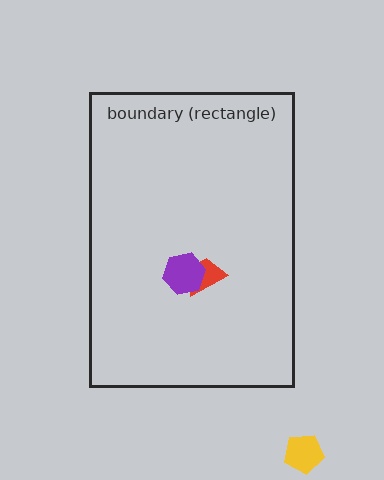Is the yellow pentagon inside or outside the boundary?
Outside.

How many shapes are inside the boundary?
2 inside, 1 outside.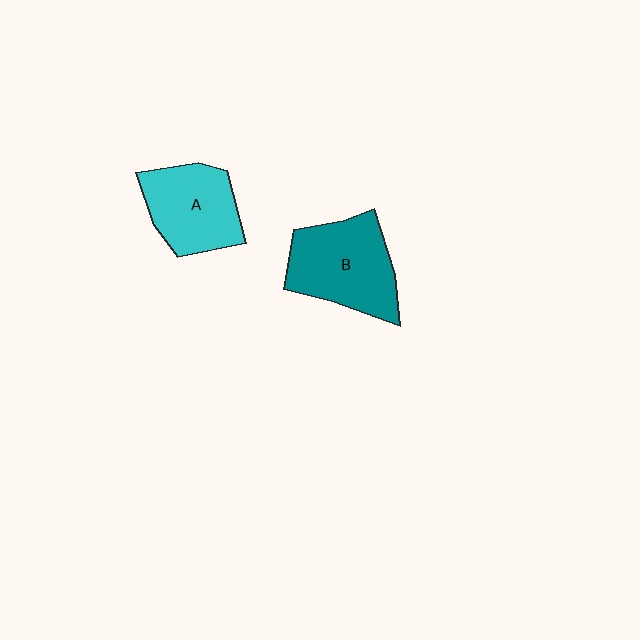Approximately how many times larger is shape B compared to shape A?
Approximately 1.2 times.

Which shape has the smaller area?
Shape A (cyan).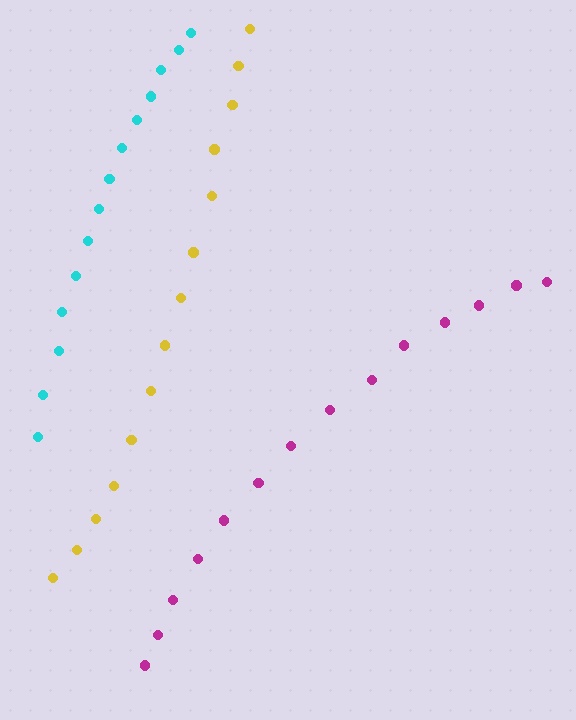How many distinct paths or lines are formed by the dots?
There are 3 distinct paths.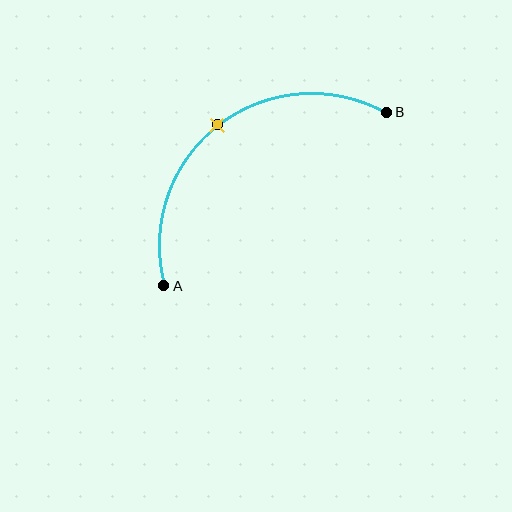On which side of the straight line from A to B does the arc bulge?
The arc bulges above and to the left of the straight line connecting A and B.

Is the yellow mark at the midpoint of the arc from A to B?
Yes. The yellow mark lies on the arc at equal arc-length from both A and B — it is the arc midpoint.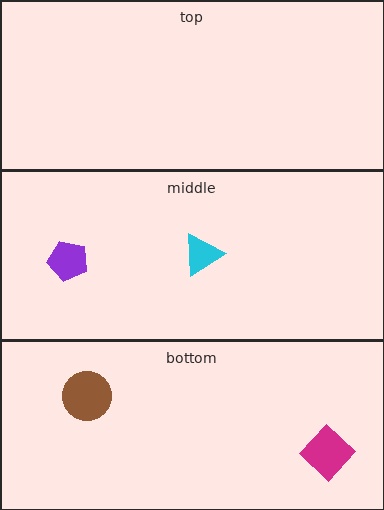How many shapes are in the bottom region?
2.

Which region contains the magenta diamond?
The bottom region.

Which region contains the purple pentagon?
The middle region.